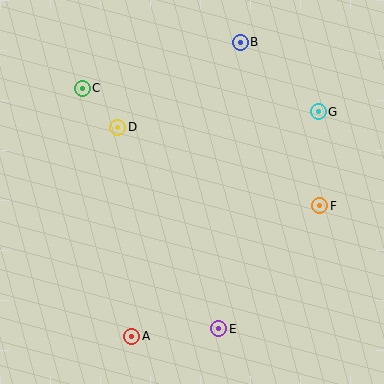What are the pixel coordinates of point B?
Point B is at (240, 42).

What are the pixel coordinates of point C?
Point C is at (82, 88).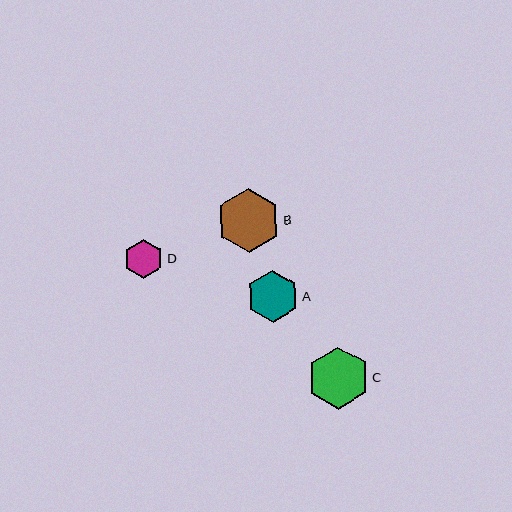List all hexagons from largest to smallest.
From largest to smallest: B, C, A, D.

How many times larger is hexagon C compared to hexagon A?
Hexagon C is approximately 1.2 times the size of hexagon A.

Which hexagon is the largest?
Hexagon B is the largest with a size of approximately 64 pixels.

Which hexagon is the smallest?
Hexagon D is the smallest with a size of approximately 40 pixels.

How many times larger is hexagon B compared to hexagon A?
Hexagon B is approximately 1.2 times the size of hexagon A.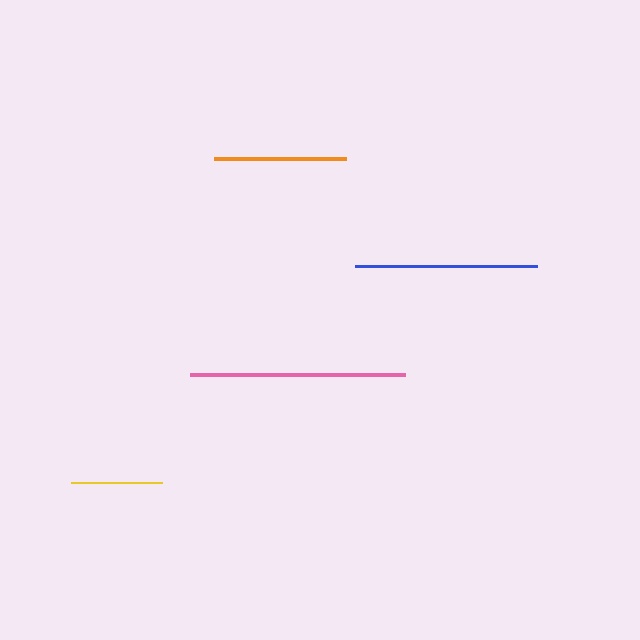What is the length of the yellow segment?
The yellow segment is approximately 91 pixels long.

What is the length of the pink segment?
The pink segment is approximately 214 pixels long.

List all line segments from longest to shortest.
From longest to shortest: pink, blue, orange, yellow.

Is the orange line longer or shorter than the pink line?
The pink line is longer than the orange line.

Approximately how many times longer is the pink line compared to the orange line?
The pink line is approximately 1.6 times the length of the orange line.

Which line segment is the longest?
The pink line is the longest at approximately 214 pixels.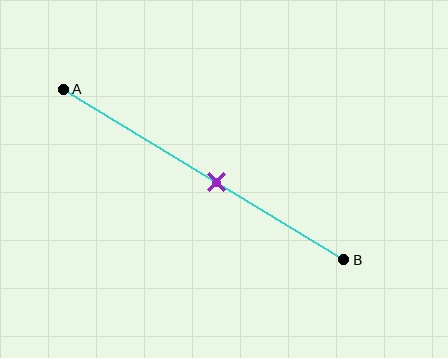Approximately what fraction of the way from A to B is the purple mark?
The purple mark is approximately 55% of the way from A to B.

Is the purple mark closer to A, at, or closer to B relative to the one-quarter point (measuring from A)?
The purple mark is closer to point B than the one-quarter point of segment AB.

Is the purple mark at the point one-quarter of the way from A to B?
No, the mark is at about 55% from A, not at the 25% one-quarter point.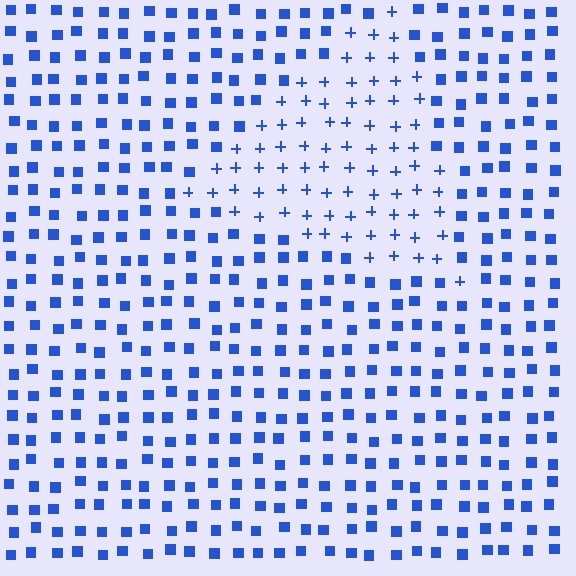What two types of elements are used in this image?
The image uses plus signs inside the triangle region and squares outside it.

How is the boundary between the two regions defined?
The boundary is defined by a change in element shape: plus signs inside vs. squares outside. All elements share the same color and spacing.